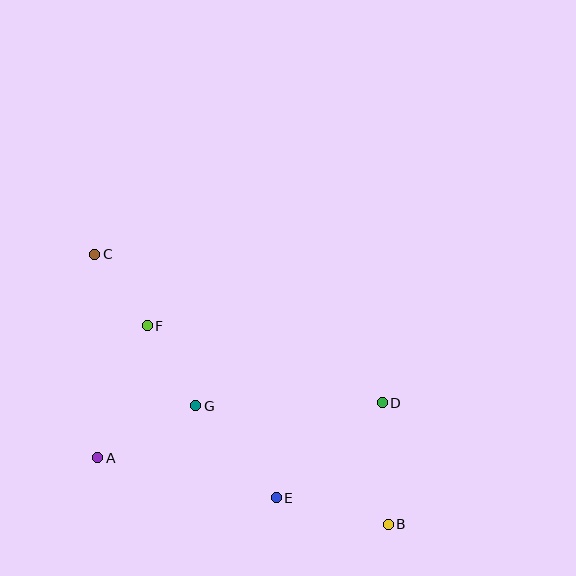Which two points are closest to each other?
Points C and F are closest to each other.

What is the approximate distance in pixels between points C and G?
The distance between C and G is approximately 182 pixels.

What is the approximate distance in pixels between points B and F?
The distance between B and F is approximately 312 pixels.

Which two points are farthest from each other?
Points B and C are farthest from each other.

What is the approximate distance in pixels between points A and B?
The distance between A and B is approximately 298 pixels.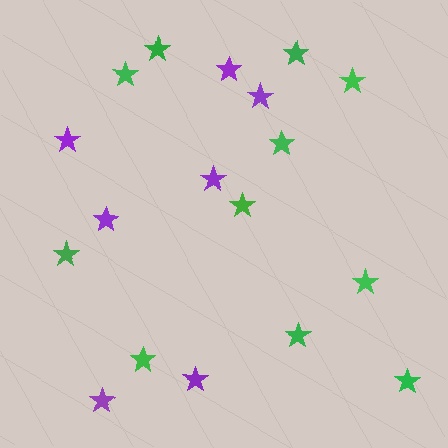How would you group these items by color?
There are 2 groups: one group of purple stars (7) and one group of green stars (11).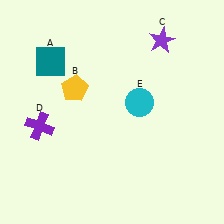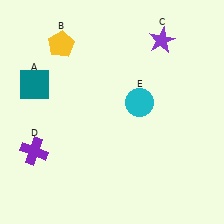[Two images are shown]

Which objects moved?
The objects that moved are: the teal square (A), the yellow pentagon (B), the purple cross (D).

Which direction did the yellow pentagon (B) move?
The yellow pentagon (B) moved up.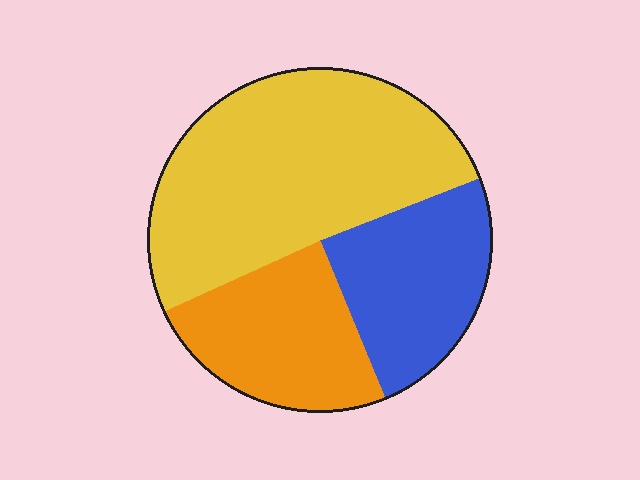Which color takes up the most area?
Yellow, at roughly 50%.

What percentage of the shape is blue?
Blue covers roughly 25% of the shape.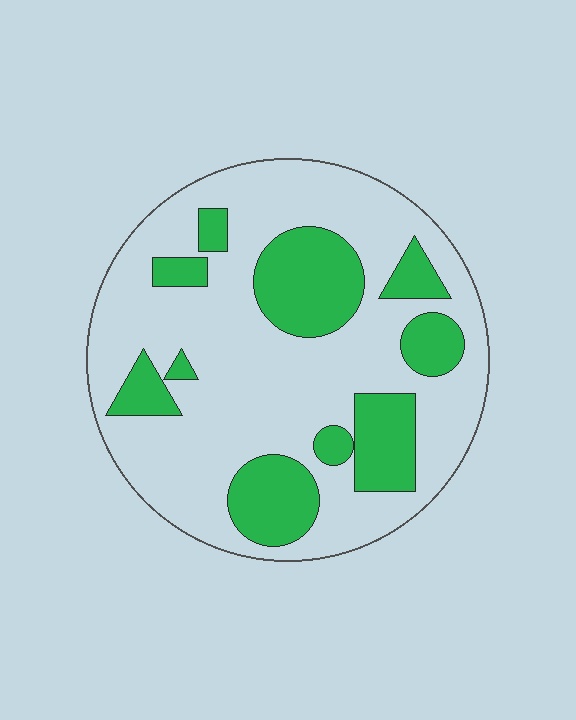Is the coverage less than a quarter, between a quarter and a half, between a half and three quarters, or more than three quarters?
Between a quarter and a half.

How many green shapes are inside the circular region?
10.